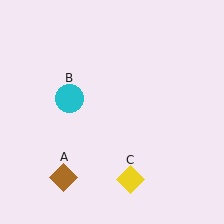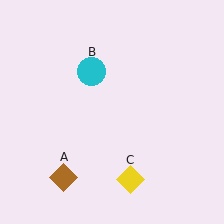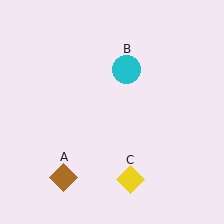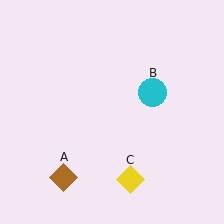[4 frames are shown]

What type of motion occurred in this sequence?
The cyan circle (object B) rotated clockwise around the center of the scene.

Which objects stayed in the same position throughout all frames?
Brown diamond (object A) and yellow diamond (object C) remained stationary.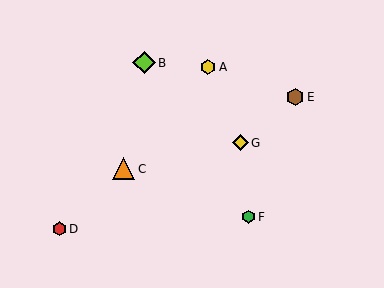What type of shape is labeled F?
Shape F is a green hexagon.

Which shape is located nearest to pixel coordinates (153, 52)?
The lime diamond (labeled B) at (144, 63) is nearest to that location.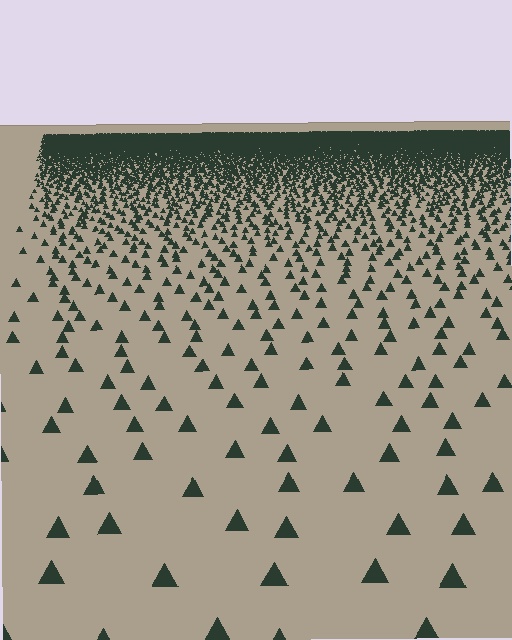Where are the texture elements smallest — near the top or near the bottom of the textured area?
Near the top.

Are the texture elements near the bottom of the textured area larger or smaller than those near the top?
Larger. Near the bottom, elements are closer to the viewer and appear at a bigger on-screen size.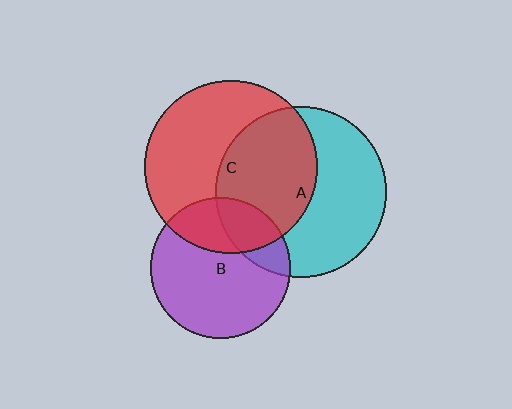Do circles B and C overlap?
Yes.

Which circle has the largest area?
Circle C (red).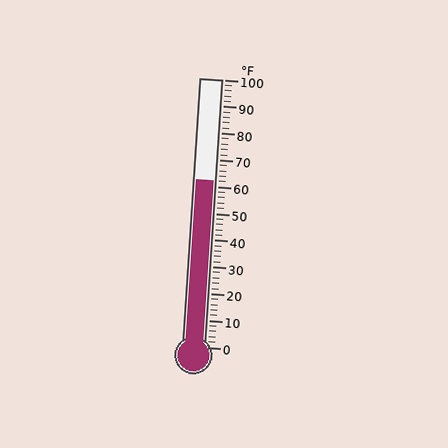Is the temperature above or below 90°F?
The temperature is below 90°F.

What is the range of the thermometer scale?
The thermometer scale ranges from 0°F to 100°F.